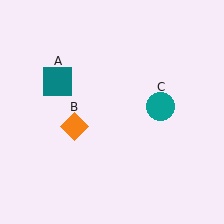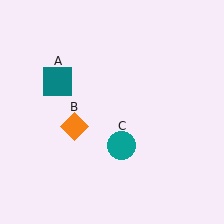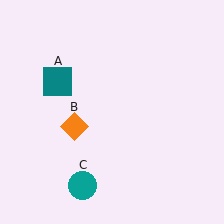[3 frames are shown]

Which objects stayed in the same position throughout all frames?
Teal square (object A) and orange diamond (object B) remained stationary.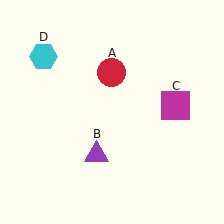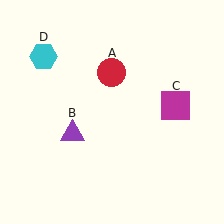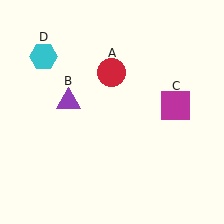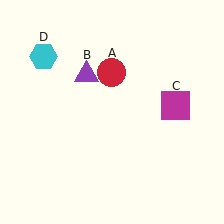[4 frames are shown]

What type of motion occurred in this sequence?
The purple triangle (object B) rotated clockwise around the center of the scene.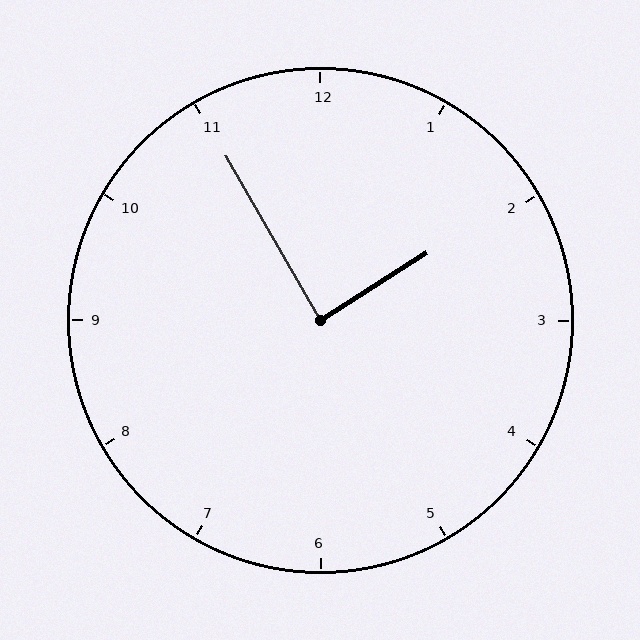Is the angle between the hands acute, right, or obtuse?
It is right.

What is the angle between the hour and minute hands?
Approximately 88 degrees.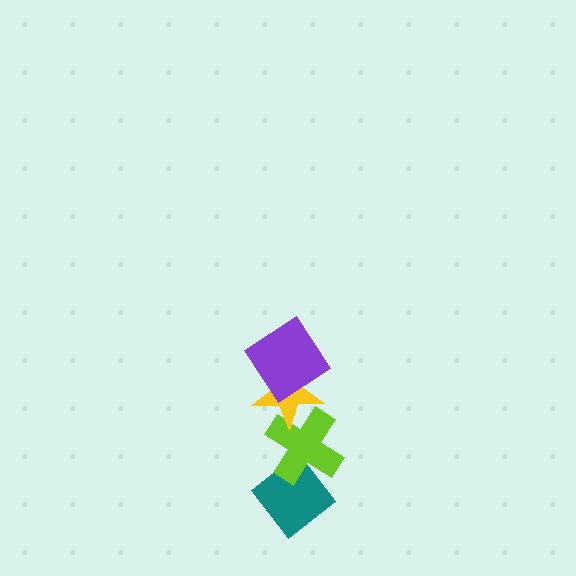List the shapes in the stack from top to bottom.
From top to bottom: the purple diamond, the yellow star, the lime cross, the teal diamond.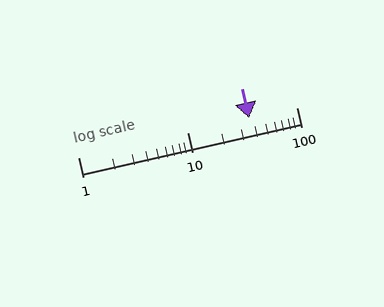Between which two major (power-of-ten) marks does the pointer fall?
The pointer is between 10 and 100.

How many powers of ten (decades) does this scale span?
The scale spans 2 decades, from 1 to 100.